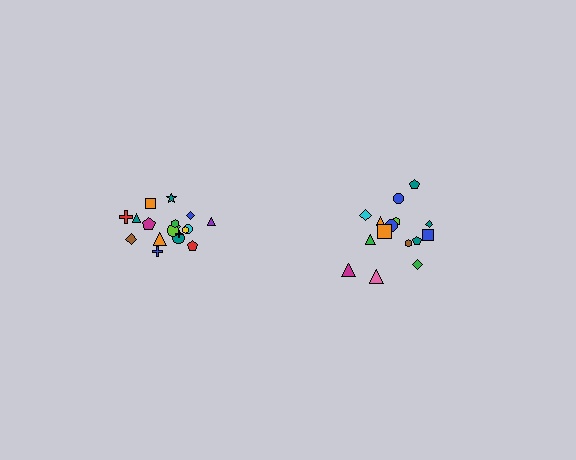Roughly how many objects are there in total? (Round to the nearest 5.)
Roughly 35 objects in total.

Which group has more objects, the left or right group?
The left group.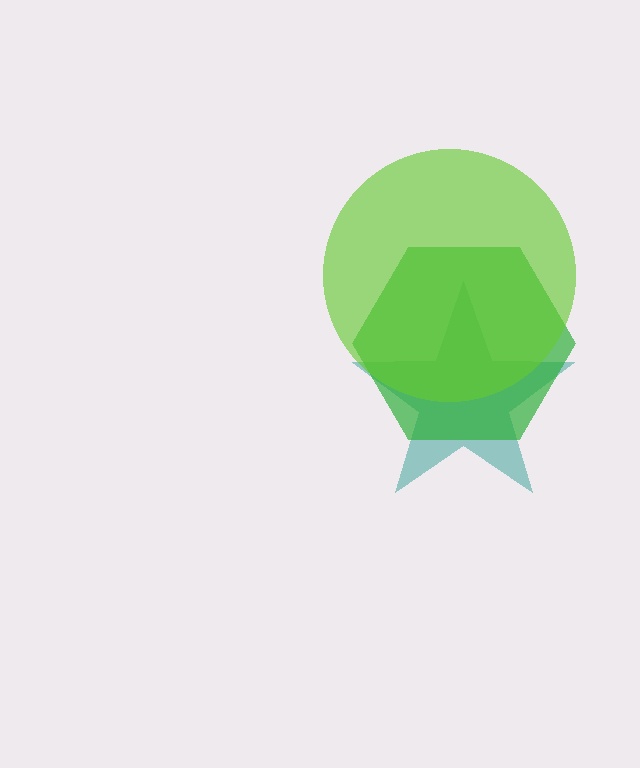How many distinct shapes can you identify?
There are 3 distinct shapes: a teal star, a green hexagon, a lime circle.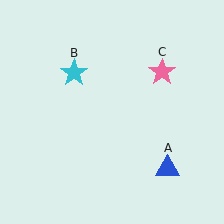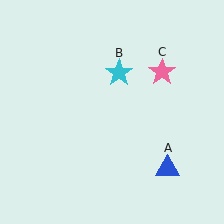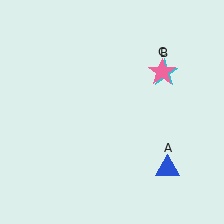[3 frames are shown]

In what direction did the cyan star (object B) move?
The cyan star (object B) moved right.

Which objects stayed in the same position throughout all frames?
Blue triangle (object A) and pink star (object C) remained stationary.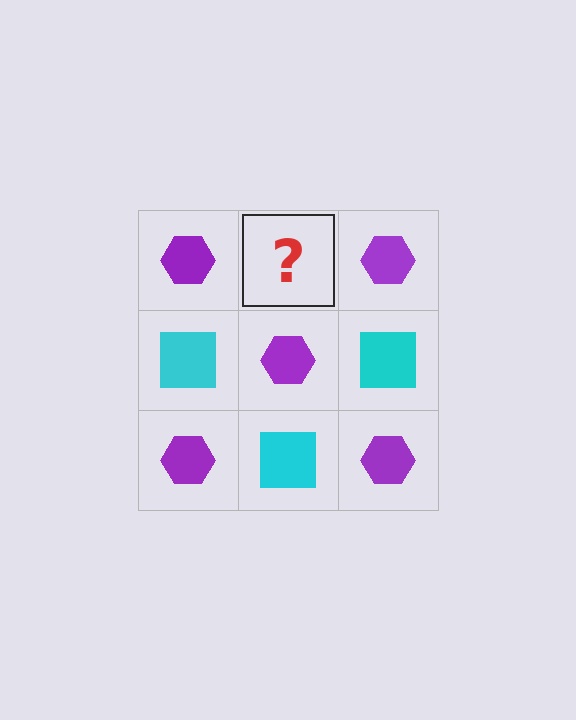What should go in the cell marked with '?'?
The missing cell should contain a cyan square.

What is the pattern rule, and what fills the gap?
The rule is that it alternates purple hexagon and cyan square in a checkerboard pattern. The gap should be filled with a cyan square.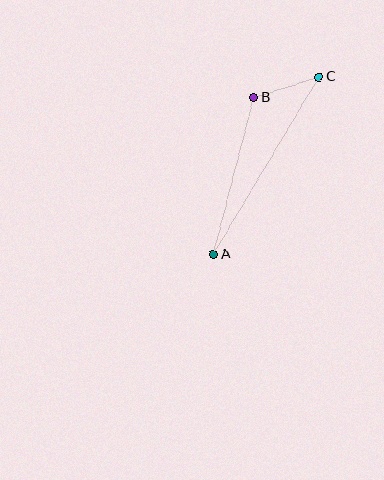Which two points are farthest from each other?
Points A and C are farthest from each other.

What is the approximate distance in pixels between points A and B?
The distance between A and B is approximately 162 pixels.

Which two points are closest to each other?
Points B and C are closest to each other.